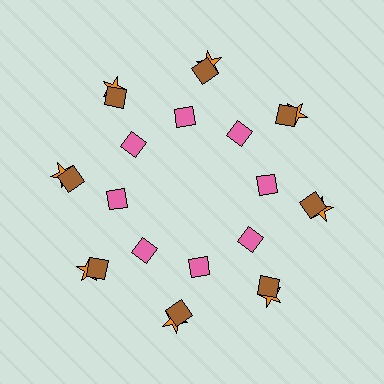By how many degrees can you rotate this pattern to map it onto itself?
The pattern maps onto itself every 45 degrees of rotation.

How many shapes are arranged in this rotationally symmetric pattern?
There are 24 shapes, arranged in 8 groups of 3.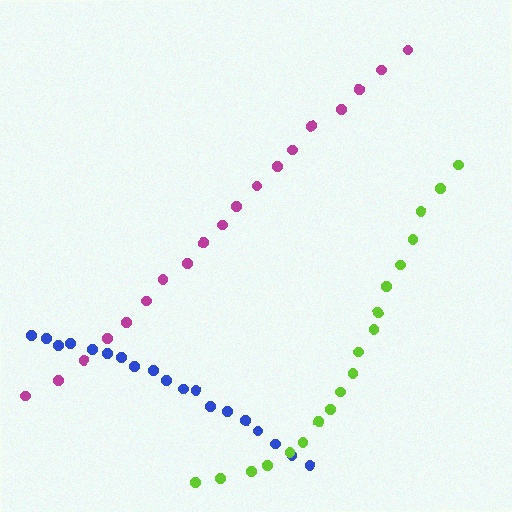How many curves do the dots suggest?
There are 3 distinct paths.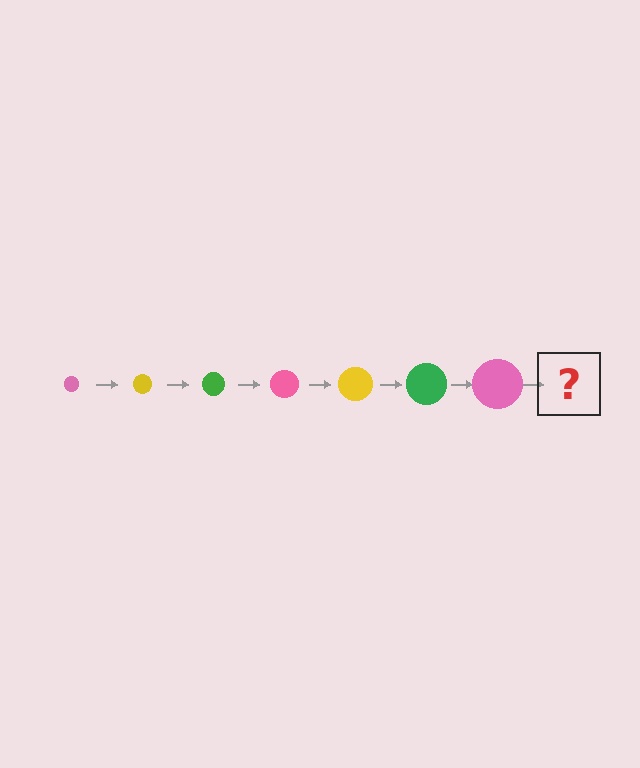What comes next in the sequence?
The next element should be a yellow circle, larger than the previous one.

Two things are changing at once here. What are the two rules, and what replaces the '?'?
The two rules are that the circle grows larger each step and the color cycles through pink, yellow, and green. The '?' should be a yellow circle, larger than the previous one.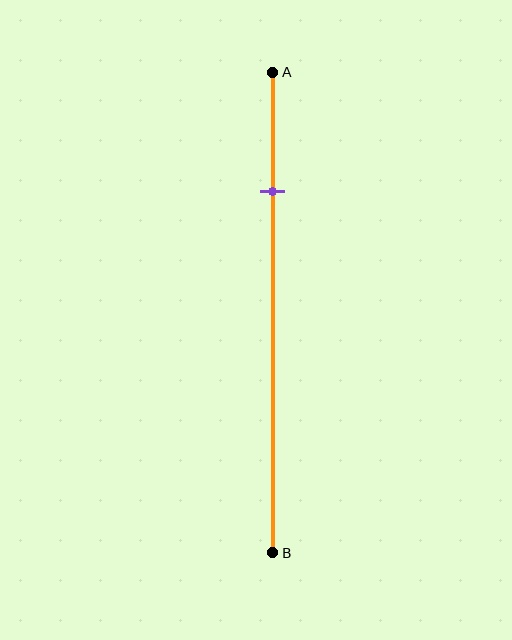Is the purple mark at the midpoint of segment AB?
No, the mark is at about 25% from A, not at the 50% midpoint.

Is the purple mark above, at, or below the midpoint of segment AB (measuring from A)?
The purple mark is above the midpoint of segment AB.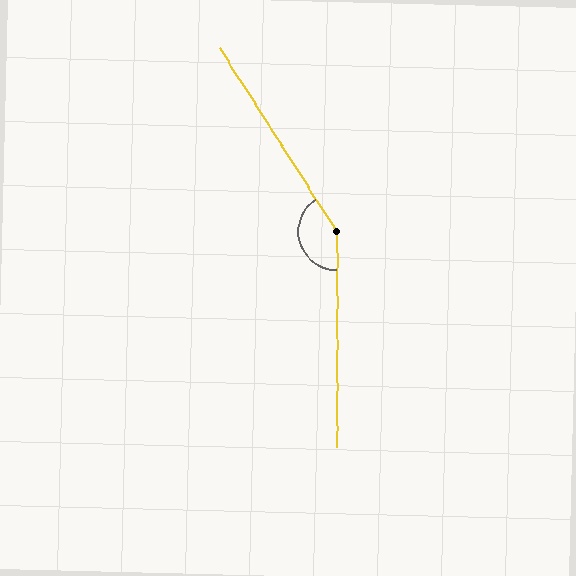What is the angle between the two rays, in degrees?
Approximately 147 degrees.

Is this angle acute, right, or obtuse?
It is obtuse.